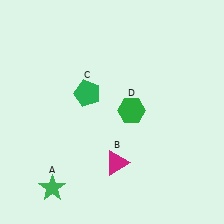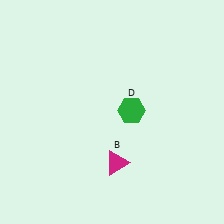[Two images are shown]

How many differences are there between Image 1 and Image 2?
There are 2 differences between the two images.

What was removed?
The green pentagon (C), the green star (A) were removed in Image 2.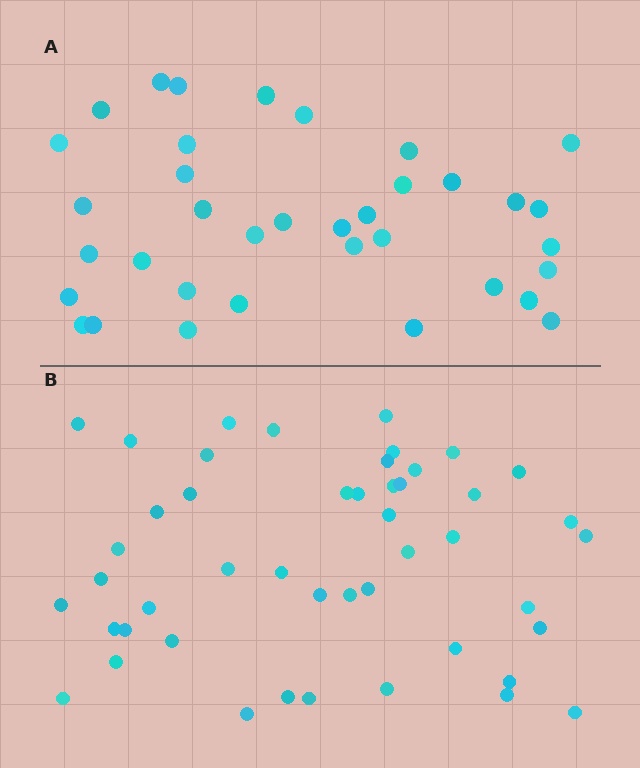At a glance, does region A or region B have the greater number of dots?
Region B (the bottom region) has more dots.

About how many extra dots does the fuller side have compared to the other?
Region B has roughly 12 or so more dots than region A.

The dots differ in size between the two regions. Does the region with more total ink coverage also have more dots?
No. Region A has more total ink coverage because its dots are larger, but region B actually contains more individual dots. Total area can be misleading — the number of items is what matters here.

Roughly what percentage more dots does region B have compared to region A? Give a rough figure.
About 30% more.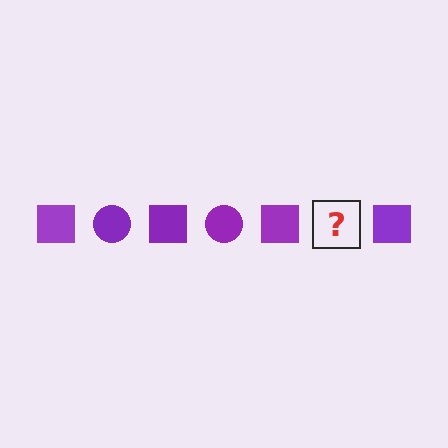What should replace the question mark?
The question mark should be replaced with a purple circle.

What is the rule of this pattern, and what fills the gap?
The rule is that the pattern cycles through square, circle shapes in purple. The gap should be filled with a purple circle.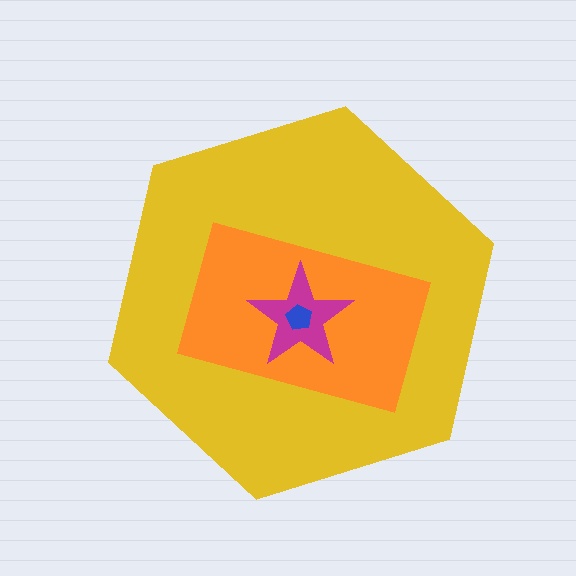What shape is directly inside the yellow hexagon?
The orange rectangle.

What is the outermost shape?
The yellow hexagon.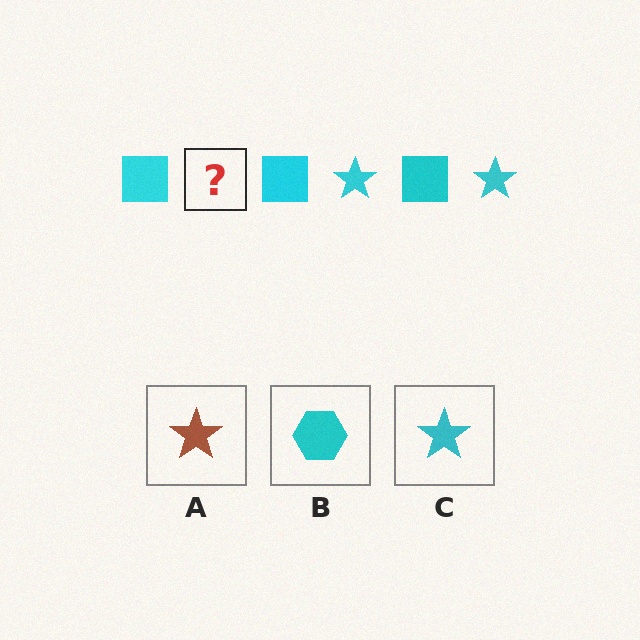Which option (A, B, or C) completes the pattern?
C.